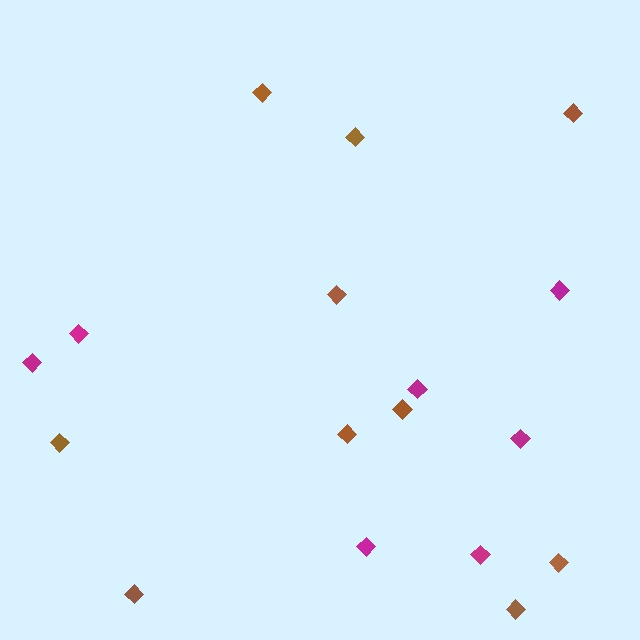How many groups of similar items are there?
There are 2 groups: one group of magenta diamonds (7) and one group of brown diamonds (10).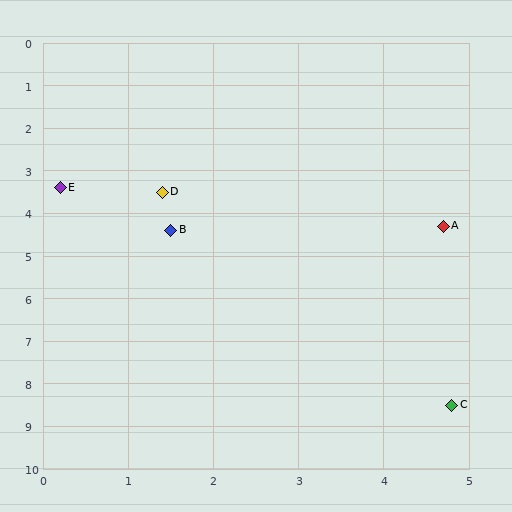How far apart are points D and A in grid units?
Points D and A are about 3.4 grid units apart.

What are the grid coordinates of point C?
Point C is at approximately (4.8, 8.5).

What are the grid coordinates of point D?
Point D is at approximately (1.4, 3.5).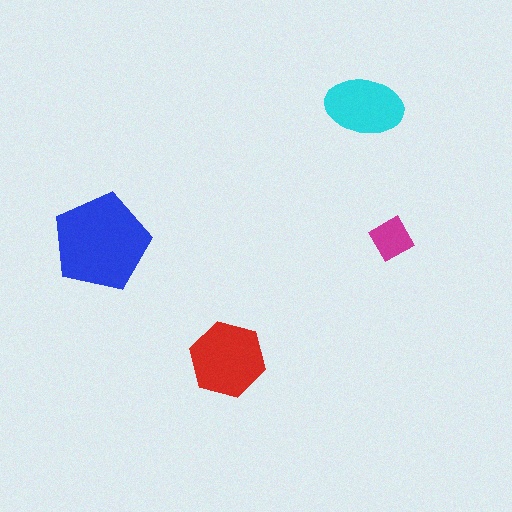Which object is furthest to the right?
The magenta diamond is rightmost.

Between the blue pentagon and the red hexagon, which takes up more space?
The blue pentagon.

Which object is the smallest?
The magenta diamond.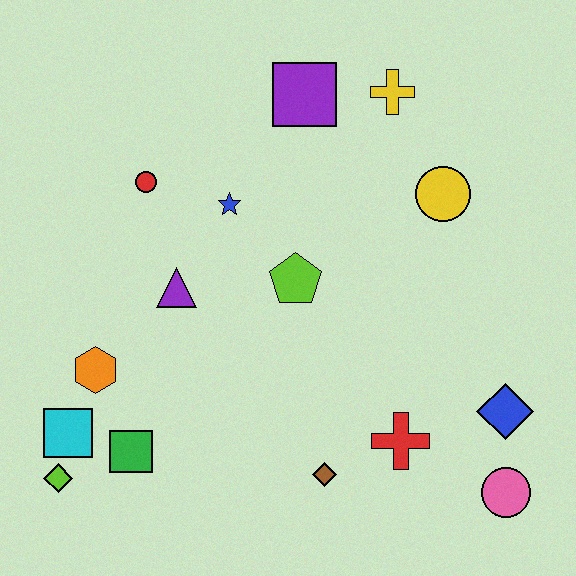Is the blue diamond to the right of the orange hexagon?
Yes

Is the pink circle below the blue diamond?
Yes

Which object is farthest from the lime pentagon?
The lime diamond is farthest from the lime pentagon.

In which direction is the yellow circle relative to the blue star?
The yellow circle is to the right of the blue star.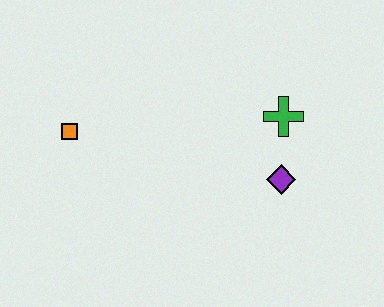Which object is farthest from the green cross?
The orange square is farthest from the green cross.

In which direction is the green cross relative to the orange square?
The green cross is to the right of the orange square.